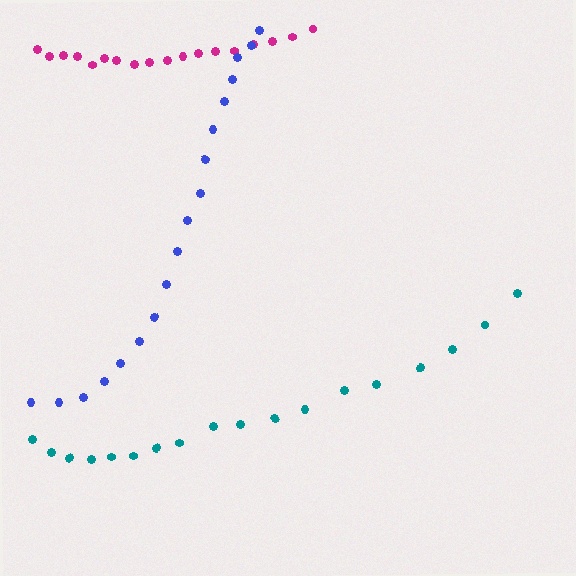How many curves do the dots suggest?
There are 3 distinct paths.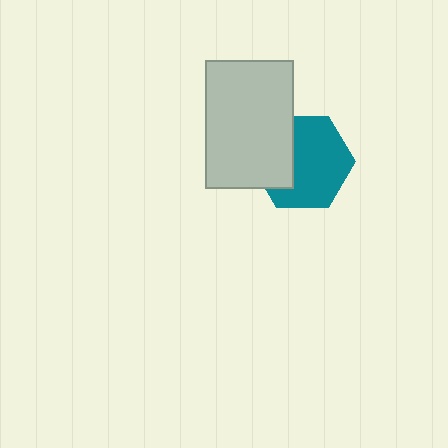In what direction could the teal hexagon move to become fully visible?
The teal hexagon could move right. That would shift it out from behind the light gray rectangle entirely.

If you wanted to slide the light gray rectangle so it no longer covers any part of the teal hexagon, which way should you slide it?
Slide it left — that is the most direct way to separate the two shapes.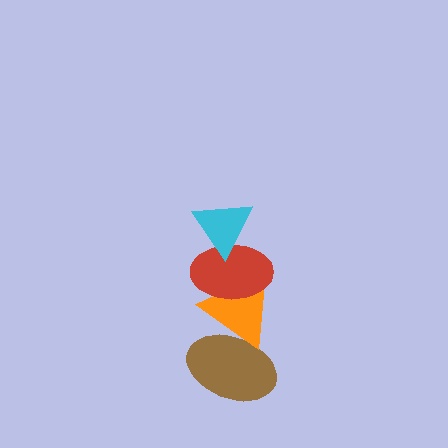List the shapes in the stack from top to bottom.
From top to bottom: the cyan triangle, the red ellipse, the orange triangle, the brown ellipse.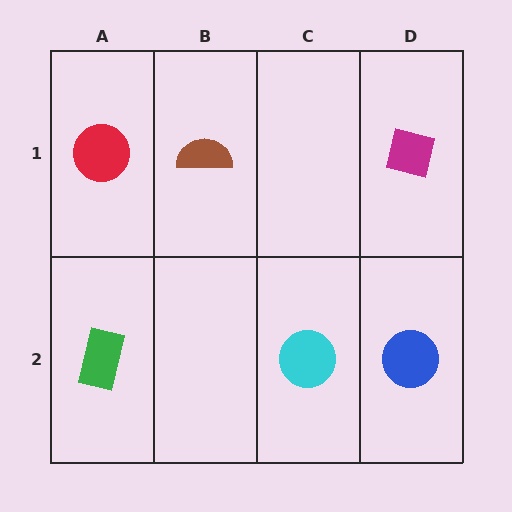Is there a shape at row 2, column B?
No, that cell is empty.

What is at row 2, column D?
A blue circle.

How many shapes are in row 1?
3 shapes.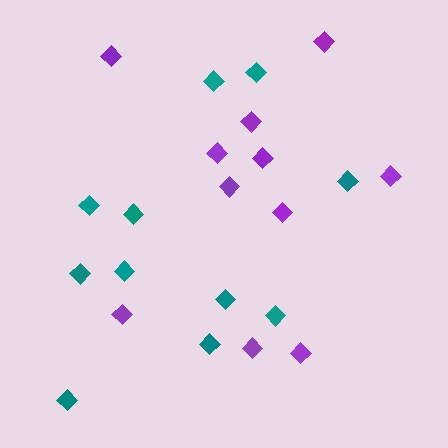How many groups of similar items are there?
There are 2 groups: one group of teal diamonds (11) and one group of purple diamonds (11).